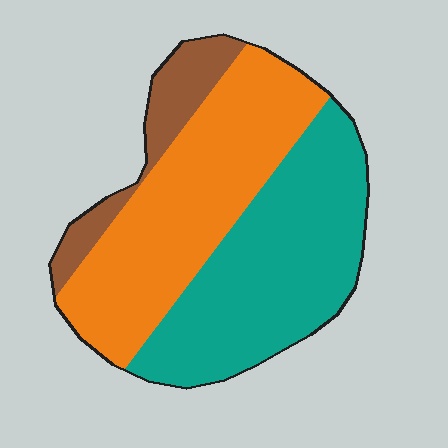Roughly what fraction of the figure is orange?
Orange covers 44% of the figure.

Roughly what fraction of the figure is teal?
Teal covers about 45% of the figure.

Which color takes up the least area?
Brown, at roughly 10%.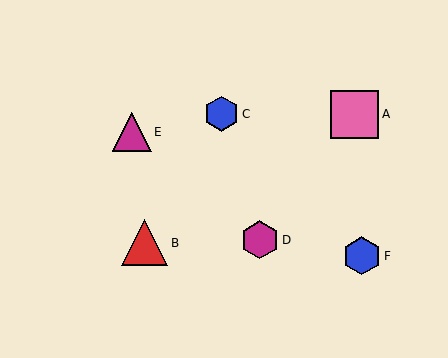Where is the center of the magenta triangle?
The center of the magenta triangle is at (132, 132).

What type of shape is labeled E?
Shape E is a magenta triangle.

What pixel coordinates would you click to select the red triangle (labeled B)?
Click at (145, 243) to select the red triangle B.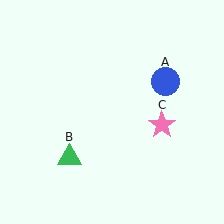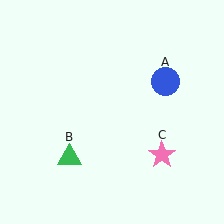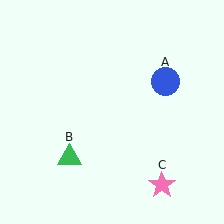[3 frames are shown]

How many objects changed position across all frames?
1 object changed position: pink star (object C).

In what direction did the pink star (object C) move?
The pink star (object C) moved down.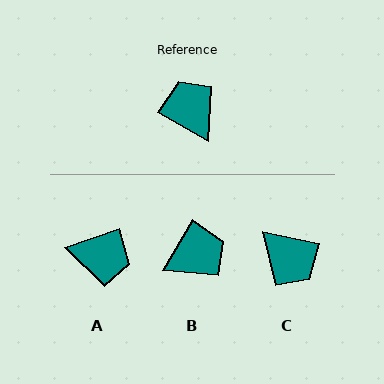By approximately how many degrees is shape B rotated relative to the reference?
Approximately 91 degrees clockwise.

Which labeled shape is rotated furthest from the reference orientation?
C, about 162 degrees away.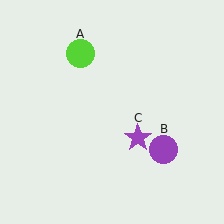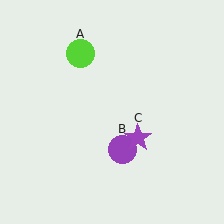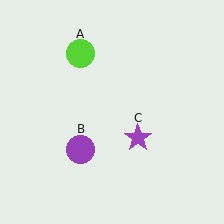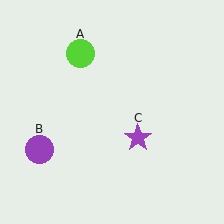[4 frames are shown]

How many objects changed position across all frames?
1 object changed position: purple circle (object B).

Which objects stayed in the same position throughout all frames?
Lime circle (object A) and purple star (object C) remained stationary.